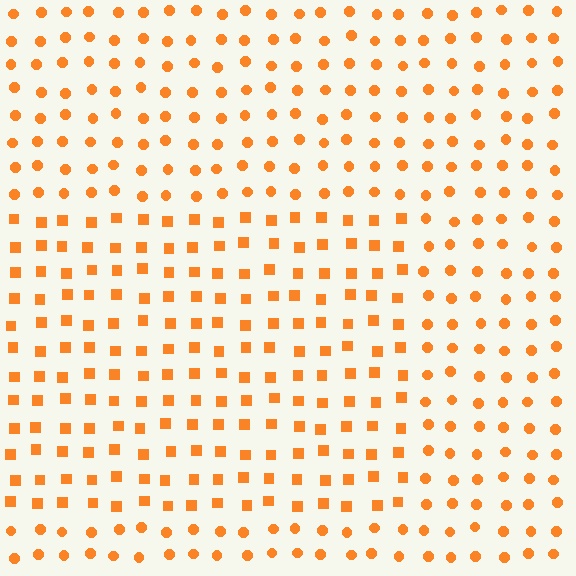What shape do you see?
I see a rectangle.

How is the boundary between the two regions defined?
The boundary is defined by a change in element shape: squares inside vs. circles outside. All elements share the same color and spacing.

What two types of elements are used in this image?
The image uses squares inside the rectangle region and circles outside it.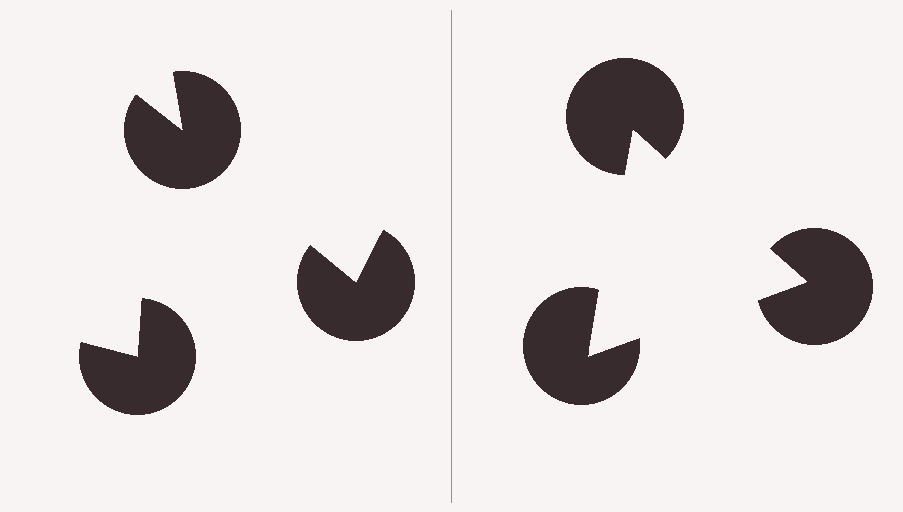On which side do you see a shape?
An illusory triangle appears on the right side. On the left side the wedge cuts are rotated, so no coherent shape forms.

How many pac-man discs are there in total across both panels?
6 — 3 on each side.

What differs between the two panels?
The pac-man discs are positioned identically on both sides; only the wedge orientations differ. On the right they align to a triangle; on the left they are misaligned.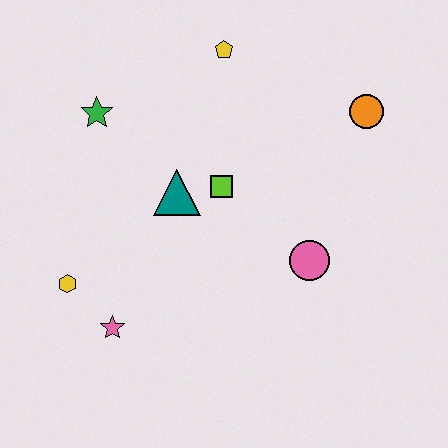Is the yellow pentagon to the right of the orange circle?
No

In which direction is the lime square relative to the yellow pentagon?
The lime square is below the yellow pentagon.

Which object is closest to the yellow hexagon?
The pink star is closest to the yellow hexagon.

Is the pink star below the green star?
Yes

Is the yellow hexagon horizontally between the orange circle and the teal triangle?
No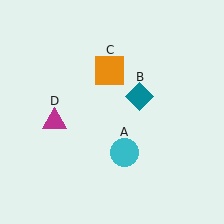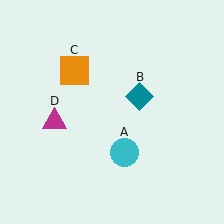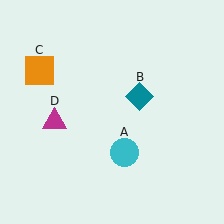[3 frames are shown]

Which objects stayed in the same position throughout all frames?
Cyan circle (object A) and teal diamond (object B) and magenta triangle (object D) remained stationary.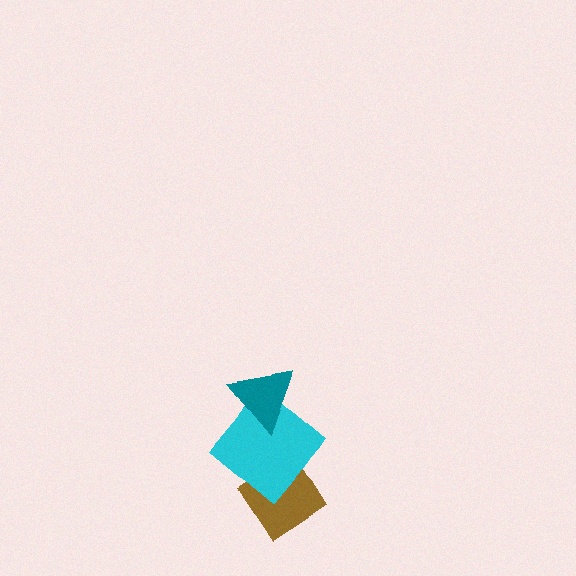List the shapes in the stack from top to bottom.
From top to bottom: the teal triangle, the cyan diamond, the brown diamond.